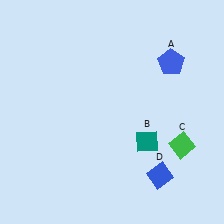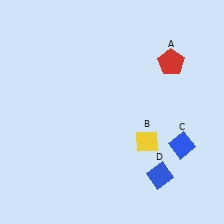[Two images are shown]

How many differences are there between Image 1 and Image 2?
There are 3 differences between the two images.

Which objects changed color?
A changed from blue to red. B changed from teal to yellow. C changed from green to blue.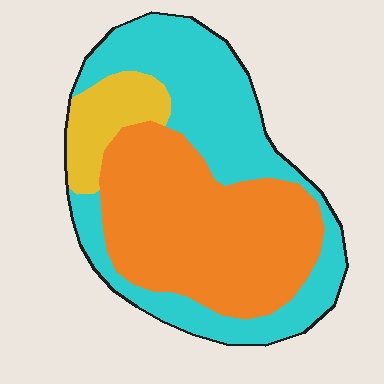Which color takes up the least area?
Yellow, at roughly 10%.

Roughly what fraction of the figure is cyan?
Cyan covers about 45% of the figure.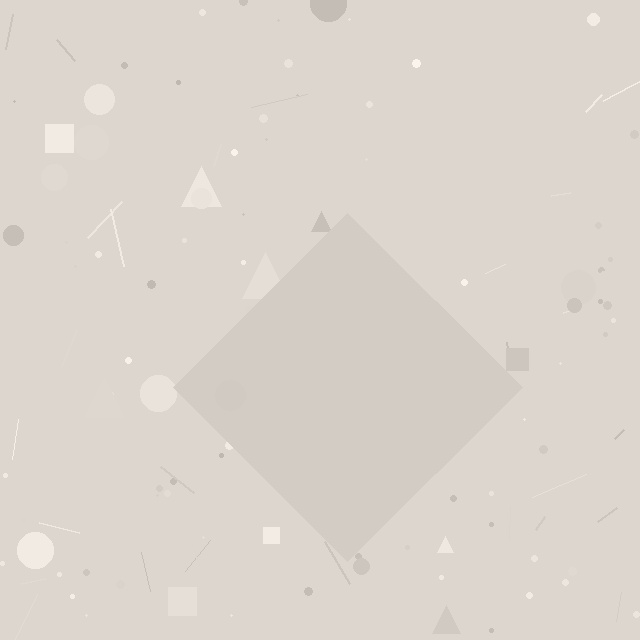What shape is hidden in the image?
A diamond is hidden in the image.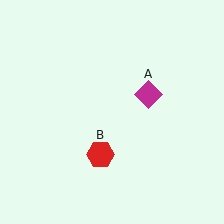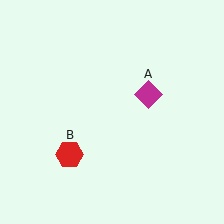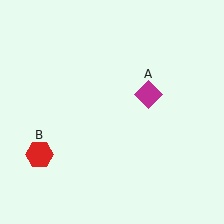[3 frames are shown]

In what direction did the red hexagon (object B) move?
The red hexagon (object B) moved left.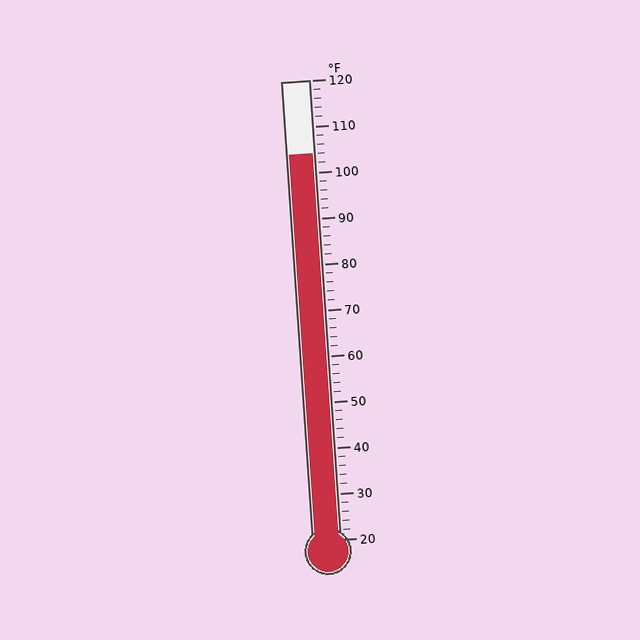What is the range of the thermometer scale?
The thermometer scale ranges from 20°F to 120°F.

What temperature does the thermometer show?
The thermometer shows approximately 104°F.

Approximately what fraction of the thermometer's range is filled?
The thermometer is filled to approximately 85% of its range.